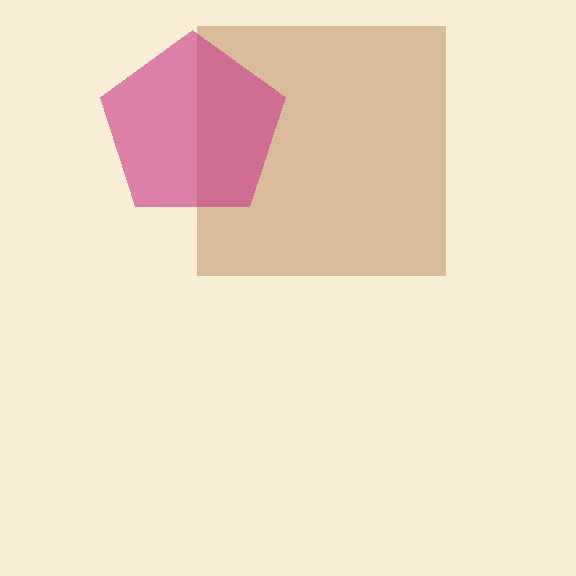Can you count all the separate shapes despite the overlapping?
Yes, there are 2 separate shapes.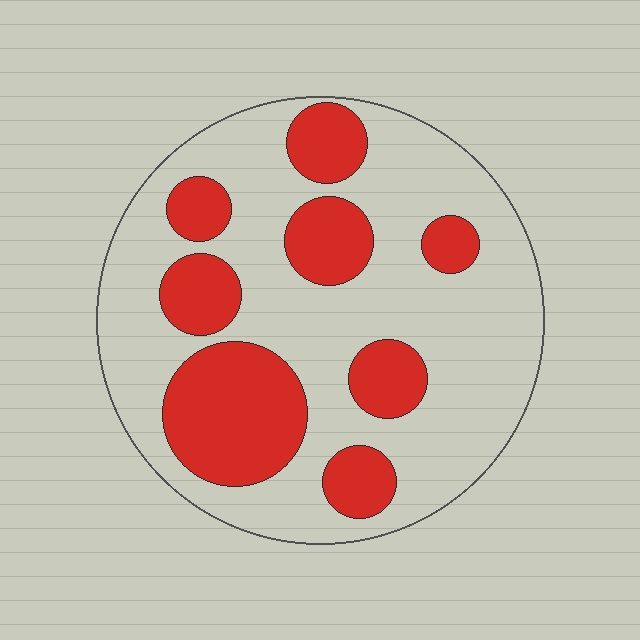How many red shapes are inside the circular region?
8.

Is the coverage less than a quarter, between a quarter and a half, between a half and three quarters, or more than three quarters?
Between a quarter and a half.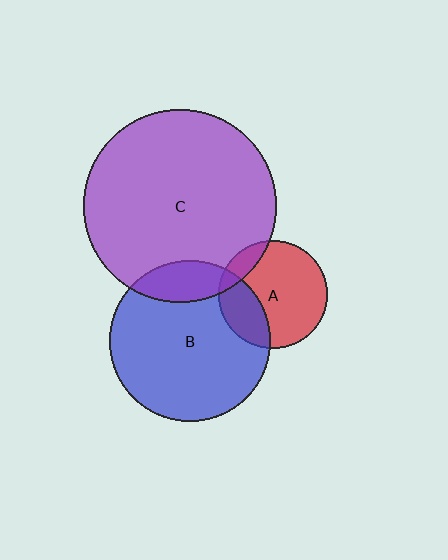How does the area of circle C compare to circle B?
Approximately 1.4 times.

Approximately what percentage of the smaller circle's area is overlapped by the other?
Approximately 15%.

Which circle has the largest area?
Circle C (purple).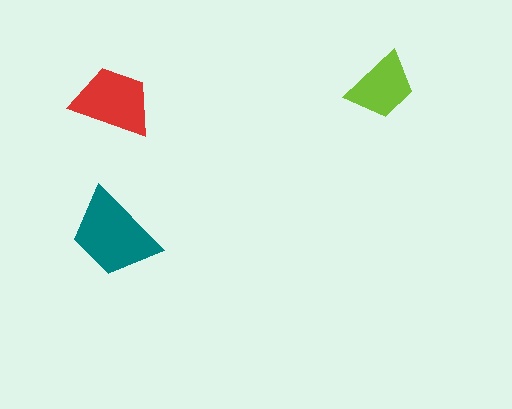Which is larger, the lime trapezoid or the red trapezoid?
The red one.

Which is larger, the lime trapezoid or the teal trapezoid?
The teal one.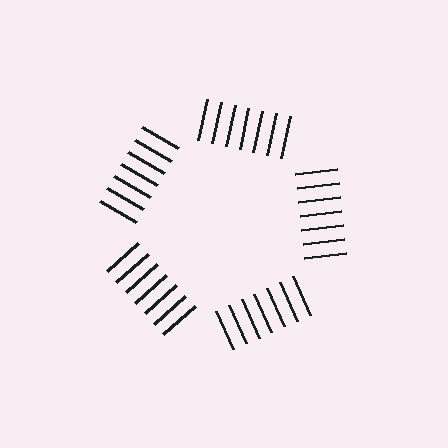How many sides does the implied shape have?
5 sides — the line-ends trace a pentagon.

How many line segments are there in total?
35 — 7 along each of the 5 edges.